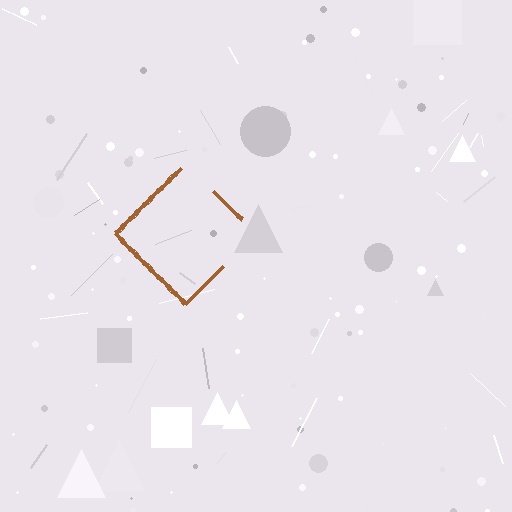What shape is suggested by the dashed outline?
The dashed outline suggests a diamond.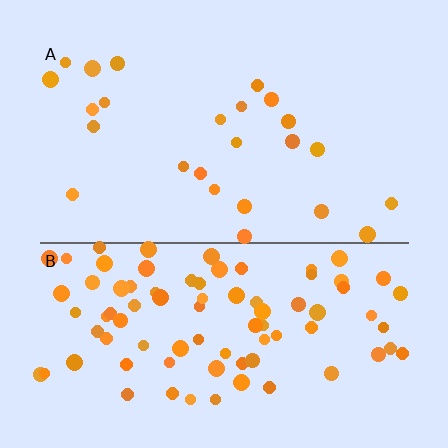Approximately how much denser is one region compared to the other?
Approximately 3.4× — region B over region A.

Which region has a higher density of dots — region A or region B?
B (the bottom).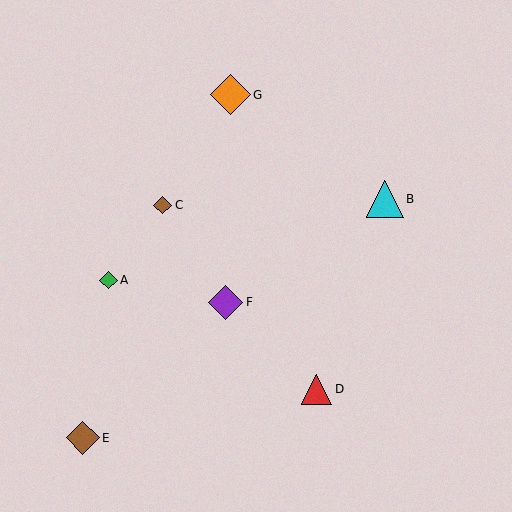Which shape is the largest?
The orange diamond (labeled G) is the largest.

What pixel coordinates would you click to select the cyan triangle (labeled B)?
Click at (385, 199) to select the cyan triangle B.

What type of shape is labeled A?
Shape A is a green diamond.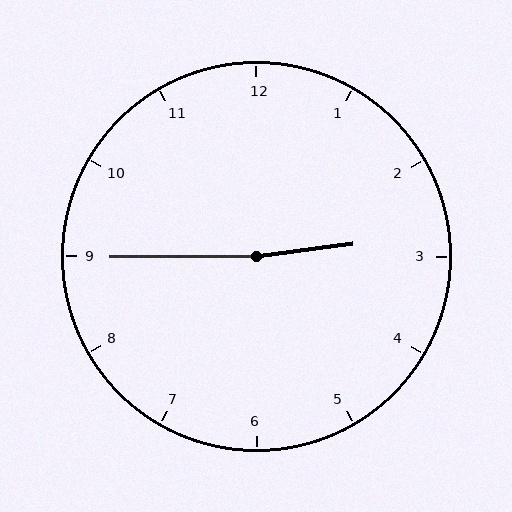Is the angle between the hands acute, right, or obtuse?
It is obtuse.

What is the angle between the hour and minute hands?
Approximately 172 degrees.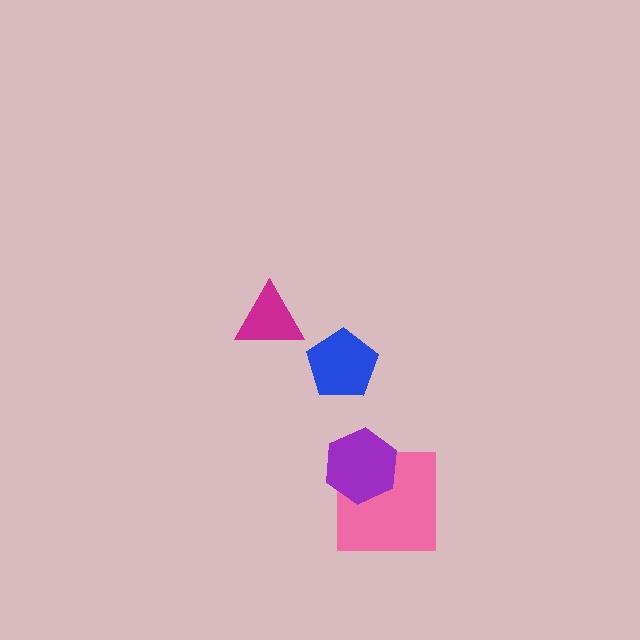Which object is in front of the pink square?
The purple hexagon is in front of the pink square.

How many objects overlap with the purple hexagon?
1 object overlaps with the purple hexagon.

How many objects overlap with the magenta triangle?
0 objects overlap with the magenta triangle.